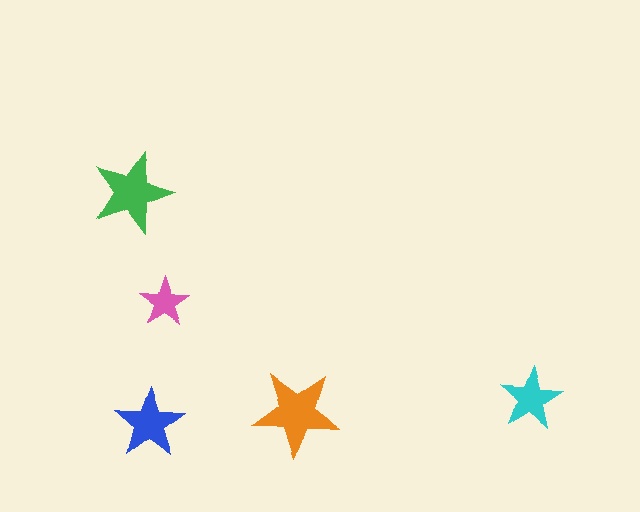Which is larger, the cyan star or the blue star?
The blue one.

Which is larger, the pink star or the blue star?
The blue one.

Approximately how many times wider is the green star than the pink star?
About 1.5 times wider.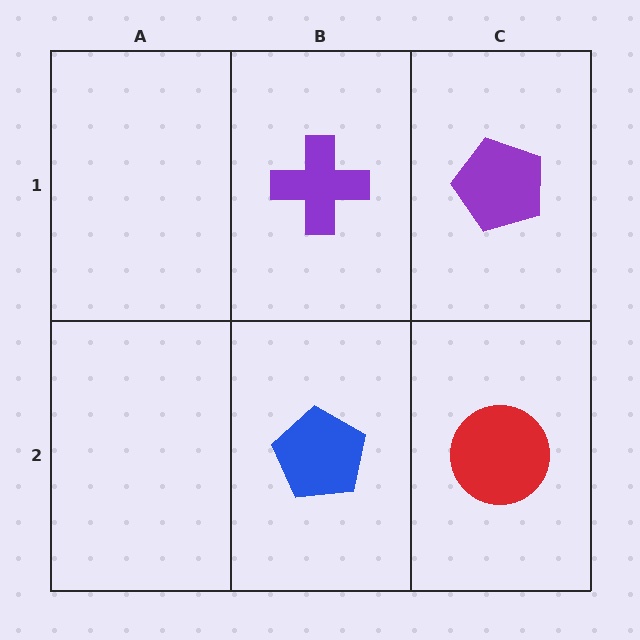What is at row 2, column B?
A blue pentagon.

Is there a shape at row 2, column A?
No, that cell is empty.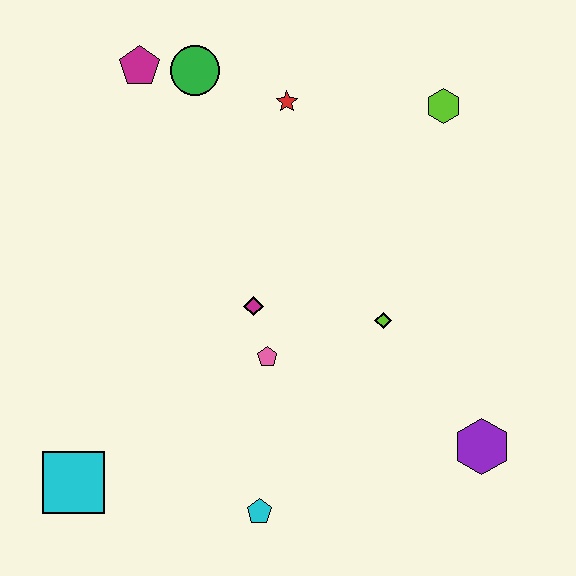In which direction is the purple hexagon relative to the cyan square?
The purple hexagon is to the right of the cyan square.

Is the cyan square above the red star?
No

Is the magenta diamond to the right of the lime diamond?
No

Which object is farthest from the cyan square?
The lime hexagon is farthest from the cyan square.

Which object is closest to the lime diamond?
The pink pentagon is closest to the lime diamond.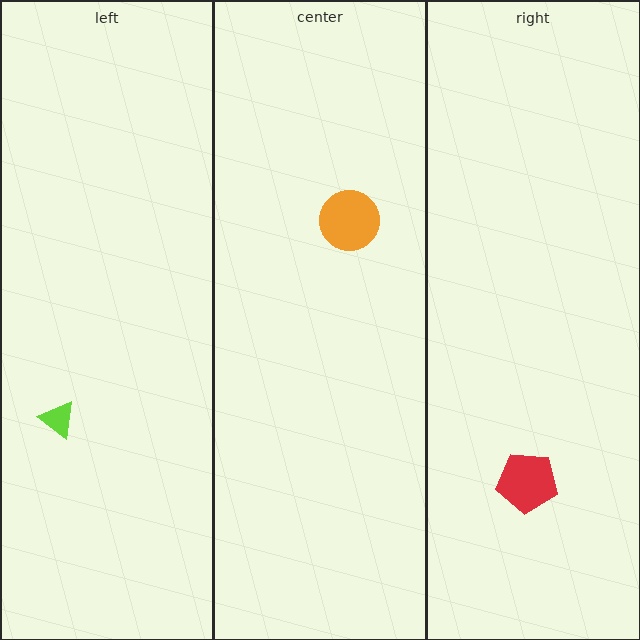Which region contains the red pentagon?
The right region.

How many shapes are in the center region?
1.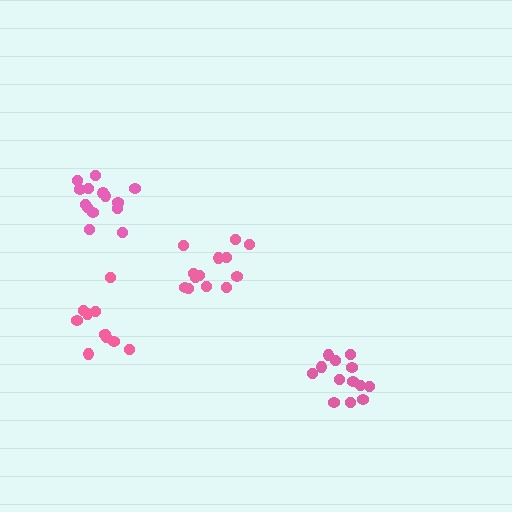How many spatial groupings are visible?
There are 4 spatial groupings.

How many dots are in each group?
Group 1: 13 dots, Group 2: 13 dots, Group 3: 14 dots, Group 4: 11 dots (51 total).